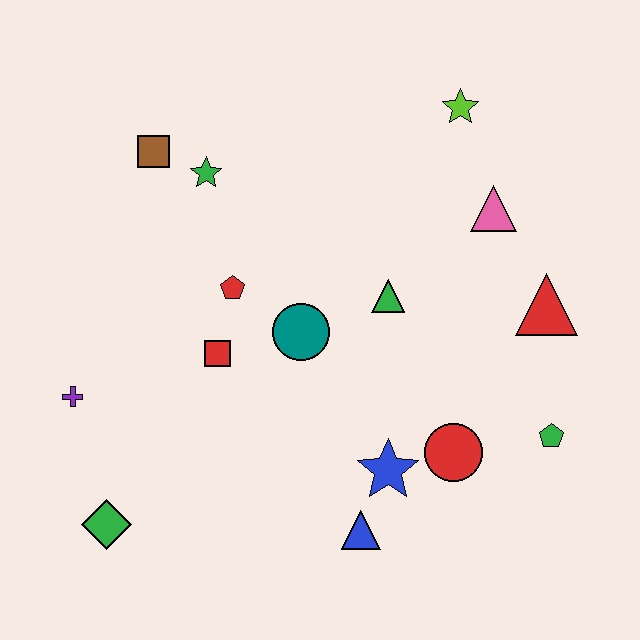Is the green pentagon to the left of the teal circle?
No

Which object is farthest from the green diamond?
The lime star is farthest from the green diamond.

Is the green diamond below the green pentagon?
Yes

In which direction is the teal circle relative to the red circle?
The teal circle is to the left of the red circle.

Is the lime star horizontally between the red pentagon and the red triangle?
Yes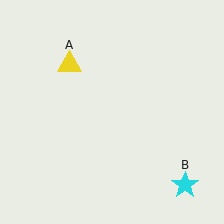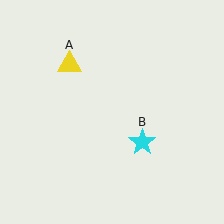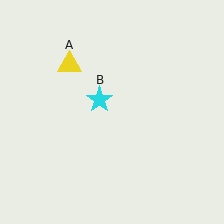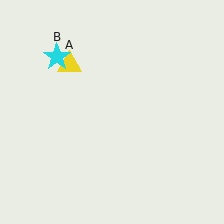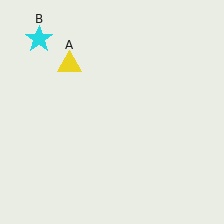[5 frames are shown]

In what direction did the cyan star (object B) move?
The cyan star (object B) moved up and to the left.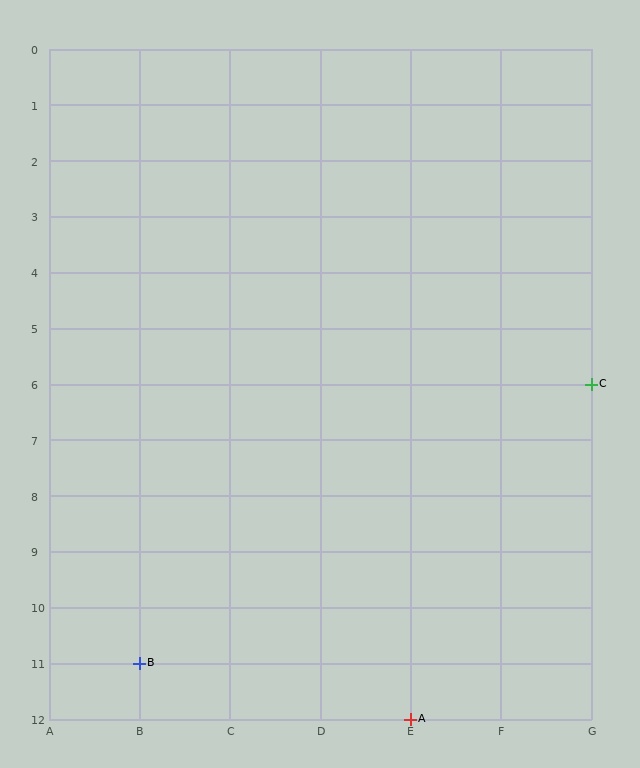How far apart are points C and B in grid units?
Points C and B are 5 columns and 5 rows apart (about 7.1 grid units diagonally).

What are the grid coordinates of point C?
Point C is at grid coordinates (G, 6).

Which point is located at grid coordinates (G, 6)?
Point C is at (G, 6).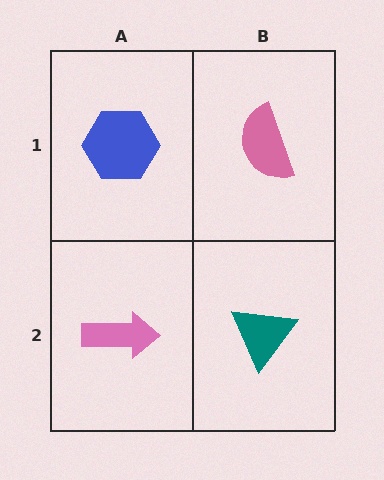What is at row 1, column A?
A blue hexagon.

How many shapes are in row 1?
2 shapes.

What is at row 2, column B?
A teal triangle.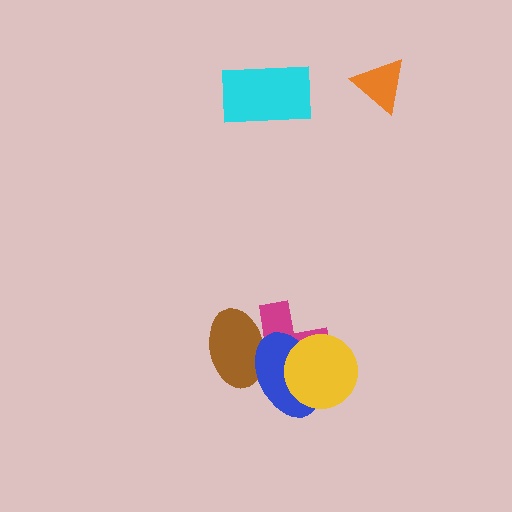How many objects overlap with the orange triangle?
0 objects overlap with the orange triangle.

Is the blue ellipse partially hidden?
Yes, it is partially covered by another shape.